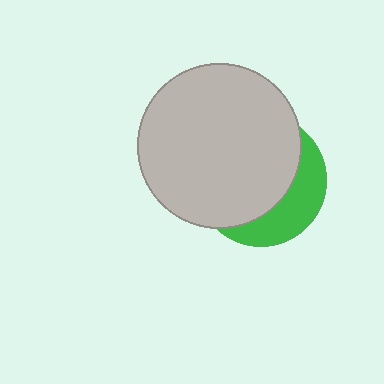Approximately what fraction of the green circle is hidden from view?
Roughly 68% of the green circle is hidden behind the light gray circle.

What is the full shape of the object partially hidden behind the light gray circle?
The partially hidden object is a green circle.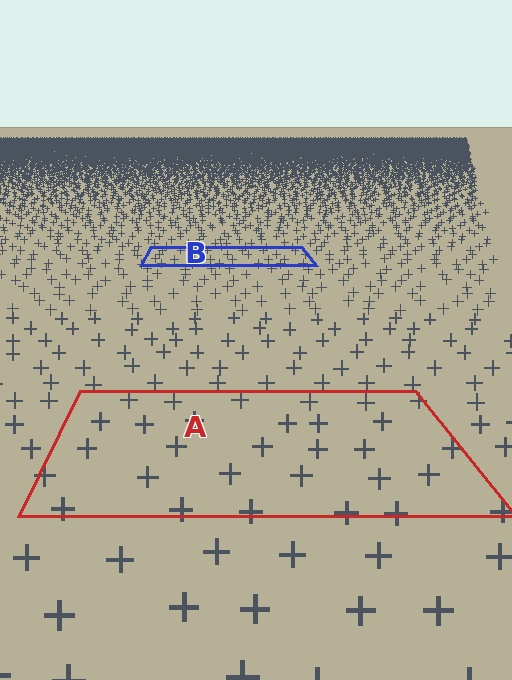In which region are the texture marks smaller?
The texture marks are smaller in region B, because it is farther away.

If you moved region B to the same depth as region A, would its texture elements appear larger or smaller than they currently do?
They would appear larger. At a closer depth, the same texture elements are projected at a bigger on-screen size.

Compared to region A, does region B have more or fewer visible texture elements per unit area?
Region B has more texture elements per unit area — they are packed more densely because it is farther away.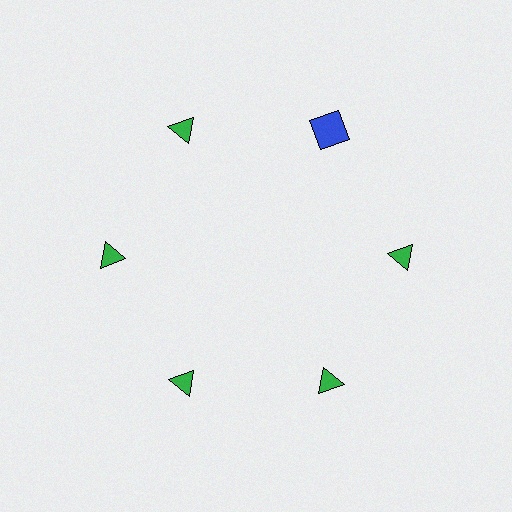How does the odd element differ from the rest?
It differs in both color (blue instead of green) and shape (square instead of triangle).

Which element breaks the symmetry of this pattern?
The blue square at roughly the 1 o'clock position breaks the symmetry. All other shapes are green triangles.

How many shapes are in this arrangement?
There are 6 shapes arranged in a ring pattern.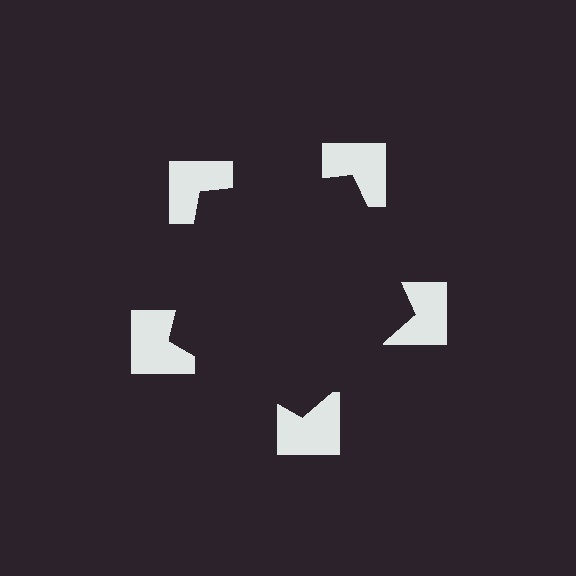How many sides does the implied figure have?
5 sides.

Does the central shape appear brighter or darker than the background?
It typically appears slightly darker than the background, even though no actual brightness change is drawn.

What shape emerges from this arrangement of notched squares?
An illusory pentagon — its edges are inferred from the aligned wedge cuts in the notched squares, not physically drawn.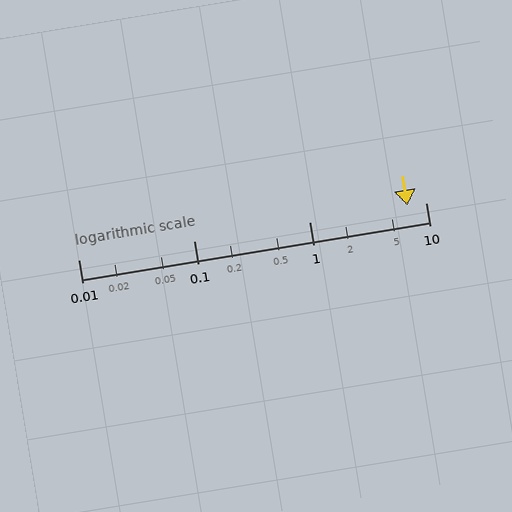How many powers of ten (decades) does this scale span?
The scale spans 3 decades, from 0.01 to 10.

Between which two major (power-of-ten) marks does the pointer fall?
The pointer is between 1 and 10.